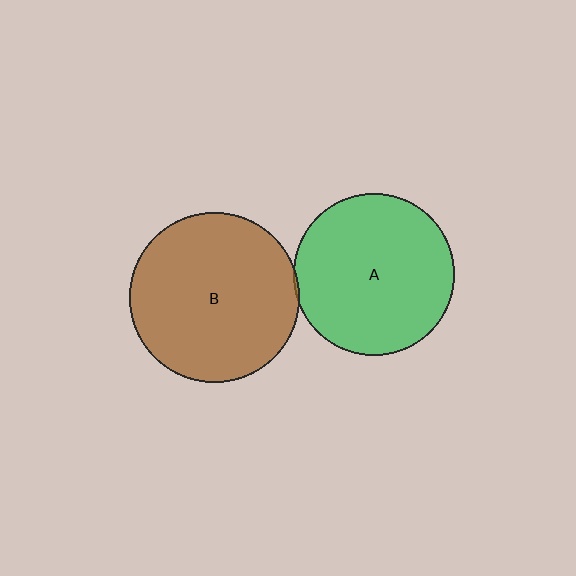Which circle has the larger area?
Circle B (brown).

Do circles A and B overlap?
Yes.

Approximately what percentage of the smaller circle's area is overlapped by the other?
Approximately 5%.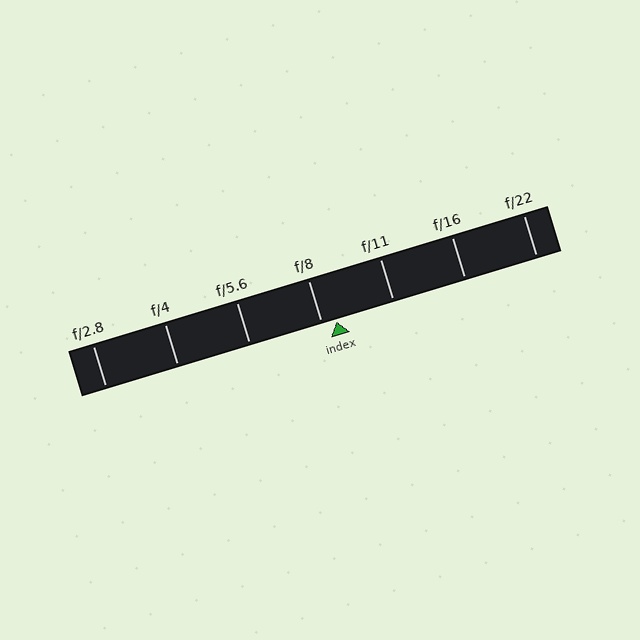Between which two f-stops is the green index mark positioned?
The index mark is between f/8 and f/11.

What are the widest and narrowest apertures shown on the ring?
The widest aperture shown is f/2.8 and the narrowest is f/22.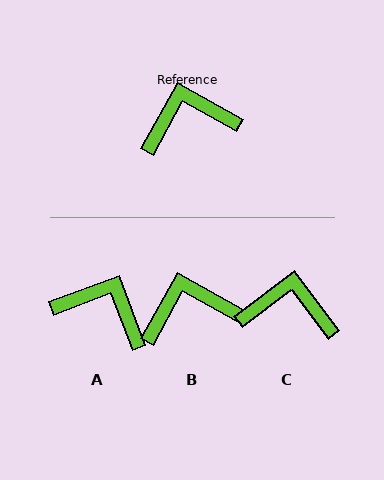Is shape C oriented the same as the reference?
No, it is off by about 24 degrees.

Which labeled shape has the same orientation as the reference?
B.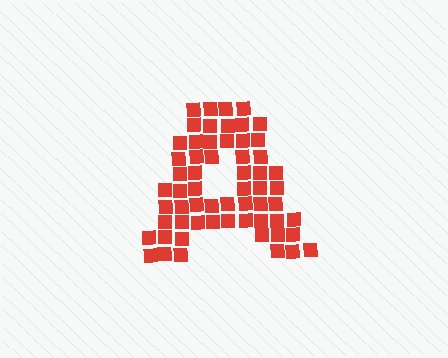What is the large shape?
The large shape is the letter A.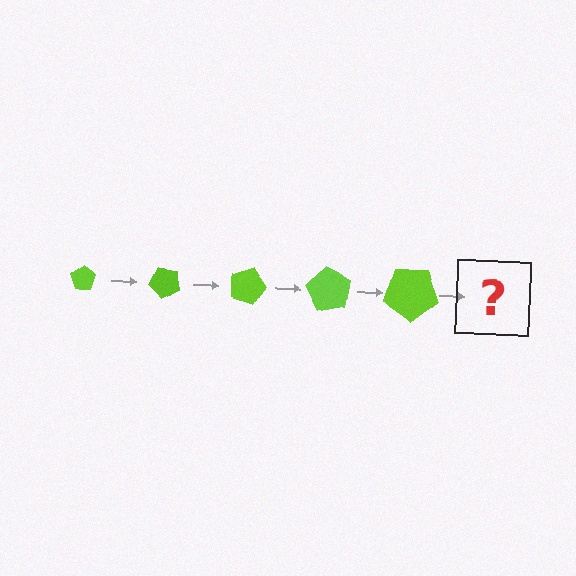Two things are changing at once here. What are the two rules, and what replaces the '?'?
The two rules are that the pentagon grows larger each step and it rotates 45 degrees each step. The '?' should be a pentagon, larger than the previous one and rotated 225 degrees from the start.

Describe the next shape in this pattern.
It should be a pentagon, larger than the previous one and rotated 225 degrees from the start.